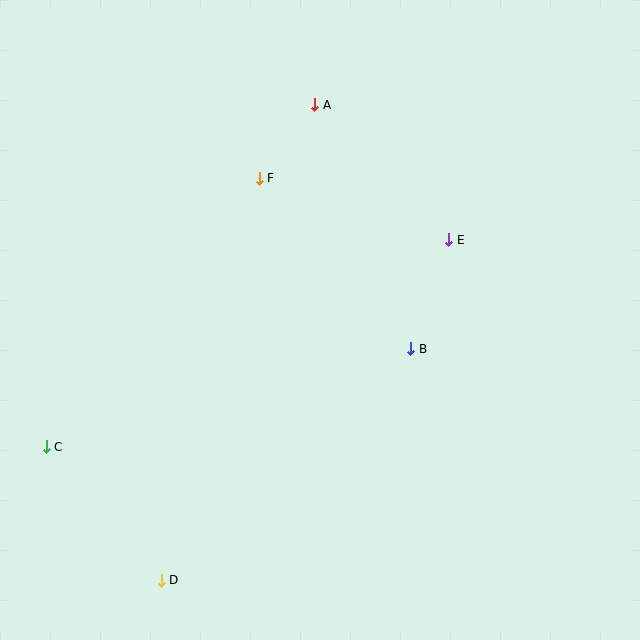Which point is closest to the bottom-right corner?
Point B is closest to the bottom-right corner.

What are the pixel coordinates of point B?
Point B is at (411, 349).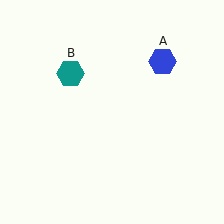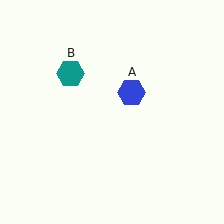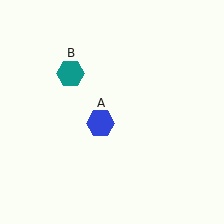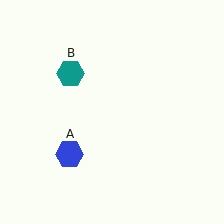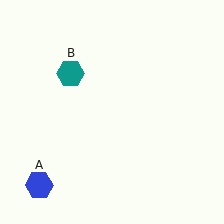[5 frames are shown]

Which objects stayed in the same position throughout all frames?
Teal hexagon (object B) remained stationary.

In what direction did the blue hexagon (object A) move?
The blue hexagon (object A) moved down and to the left.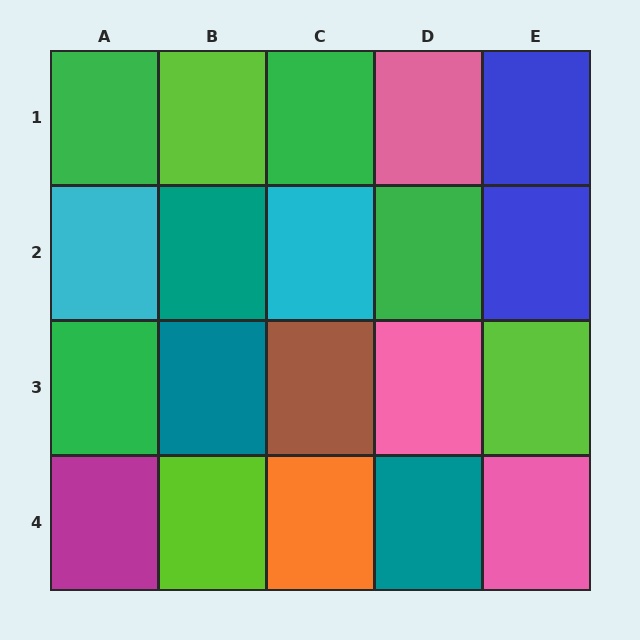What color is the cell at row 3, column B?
Teal.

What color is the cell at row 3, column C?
Brown.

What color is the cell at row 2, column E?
Blue.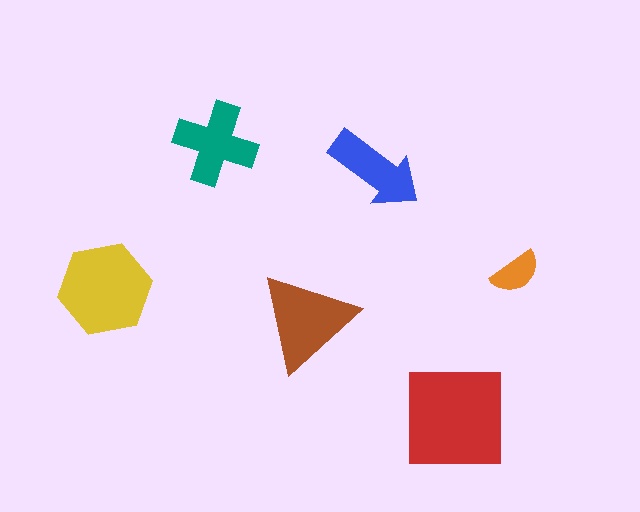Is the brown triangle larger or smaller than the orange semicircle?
Larger.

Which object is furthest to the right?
The orange semicircle is rightmost.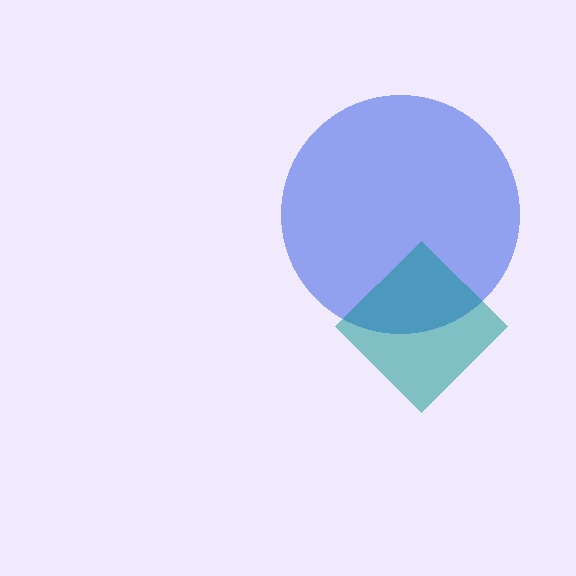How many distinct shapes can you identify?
There are 2 distinct shapes: a blue circle, a teal diamond.